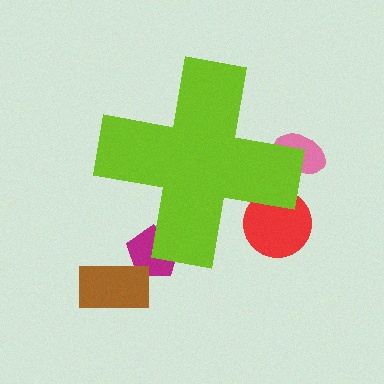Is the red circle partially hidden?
Yes, the red circle is partially hidden behind the lime cross.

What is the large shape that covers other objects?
A lime cross.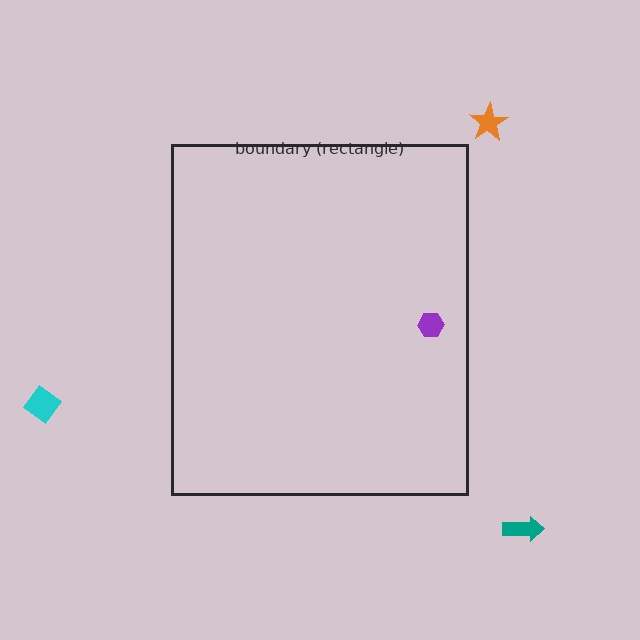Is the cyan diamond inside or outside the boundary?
Outside.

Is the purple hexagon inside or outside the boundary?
Inside.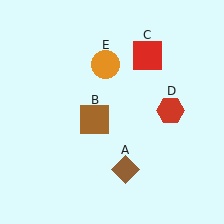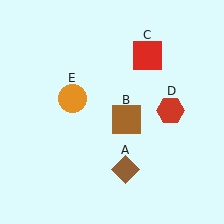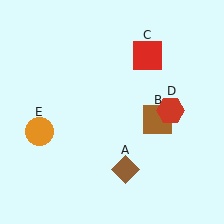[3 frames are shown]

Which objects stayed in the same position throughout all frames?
Brown diamond (object A) and red square (object C) and red hexagon (object D) remained stationary.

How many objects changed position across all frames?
2 objects changed position: brown square (object B), orange circle (object E).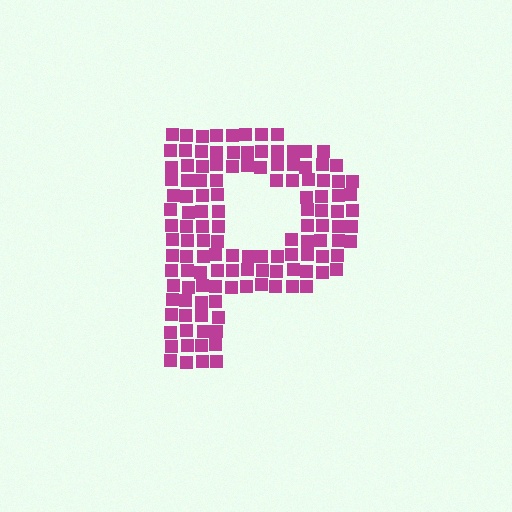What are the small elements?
The small elements are squares.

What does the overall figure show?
The overall figure shows the letter P.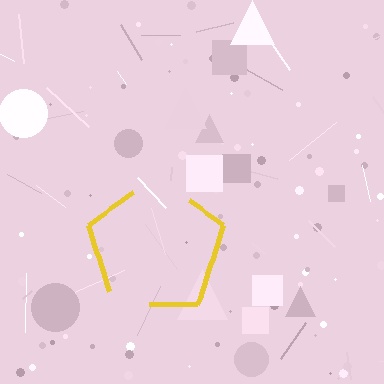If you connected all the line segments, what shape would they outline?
They would outline a pentagon.